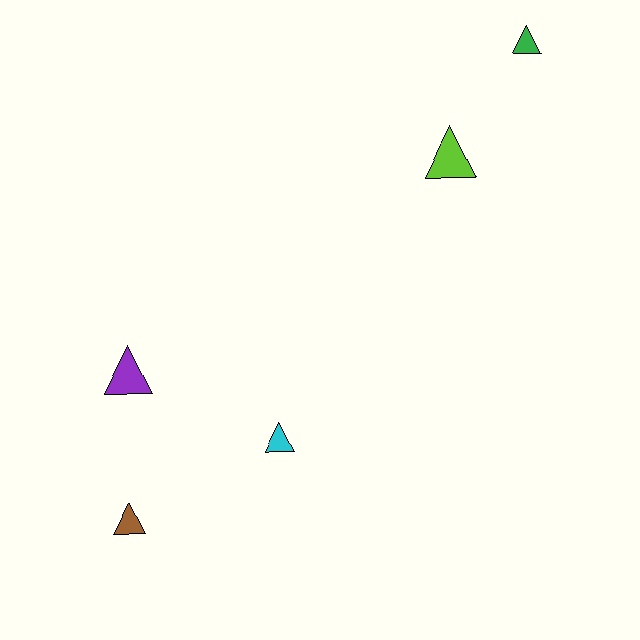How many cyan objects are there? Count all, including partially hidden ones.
There is 1 cyan object.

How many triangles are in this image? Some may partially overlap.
There are 5 triangles.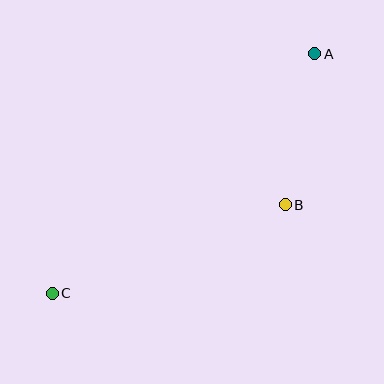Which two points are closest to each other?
Points A and B are closest to each other.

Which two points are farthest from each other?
Points A and C are farthest from each other.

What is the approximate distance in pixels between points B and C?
The distance between B and C is approximately 250 pixels.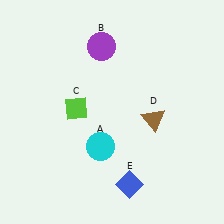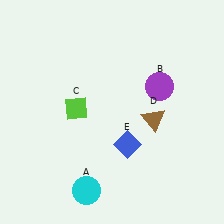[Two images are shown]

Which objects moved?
The objects that moved are: the cyan circle (A), the purple circle (B), the blue diamond (E).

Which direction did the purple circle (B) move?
The purple circle (B) moved right.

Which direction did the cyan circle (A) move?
The cyan circle (A) moved down.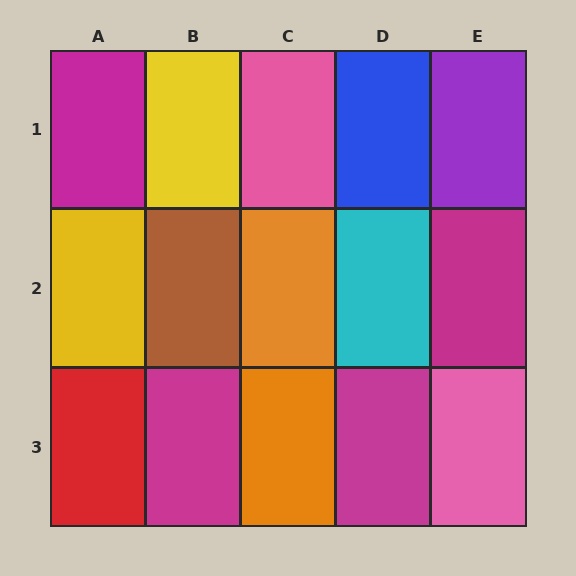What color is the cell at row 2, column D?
Cyan.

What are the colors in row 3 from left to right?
Red, magenta, orange, magenta, pink.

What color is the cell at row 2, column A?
Yellow.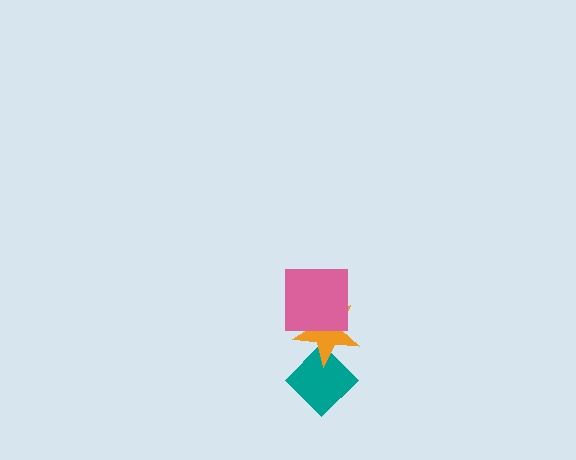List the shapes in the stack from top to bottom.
From top to bottom: the pink square, the orange star, the teal diamond.